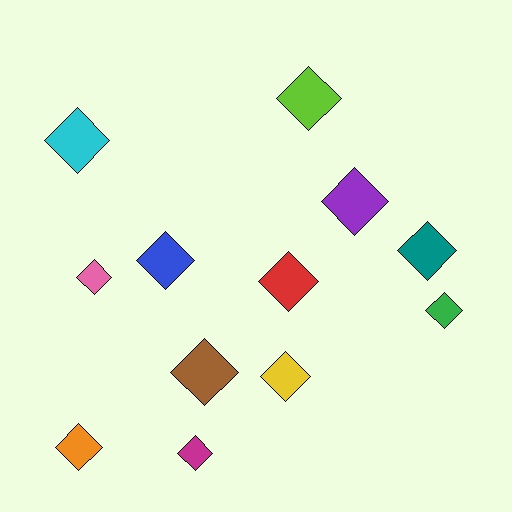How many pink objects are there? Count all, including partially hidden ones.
There is 1 pink object.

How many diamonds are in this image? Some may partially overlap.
There are 12 diamonds.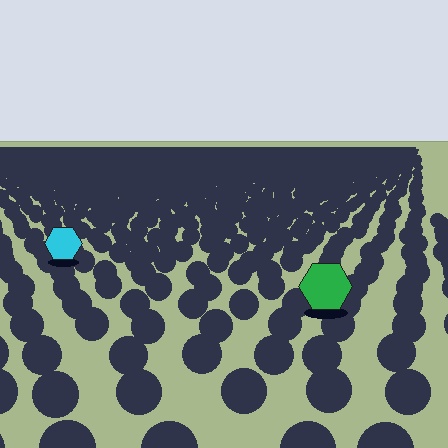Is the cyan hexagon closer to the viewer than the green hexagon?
No. The green hexagon is closer — you can tell from the texture gradient: the ground texture is coarser near it.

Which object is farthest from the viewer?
The cyan hexagon is farthest from the viewer. It appears smaller and the ground texture around it is denser.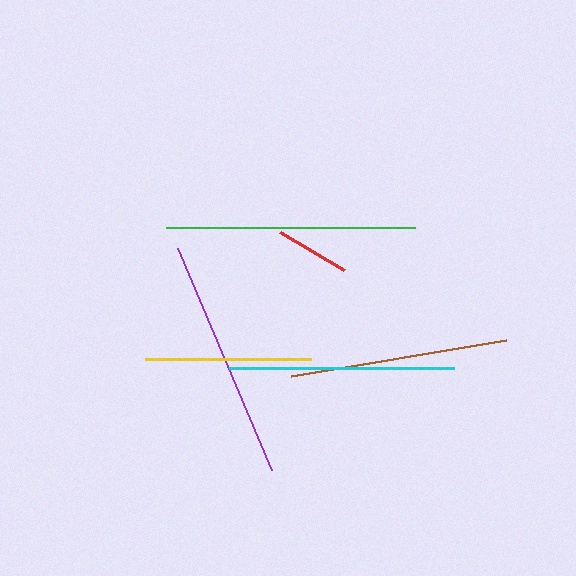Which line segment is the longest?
The green line is the longest at approximately 249 pixels.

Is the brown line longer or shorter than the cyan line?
The cyan line is longer than the brown line.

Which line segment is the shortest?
The red line is the shortest at approximately 74 pixels.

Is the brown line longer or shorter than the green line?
The green line is longer than the brown line.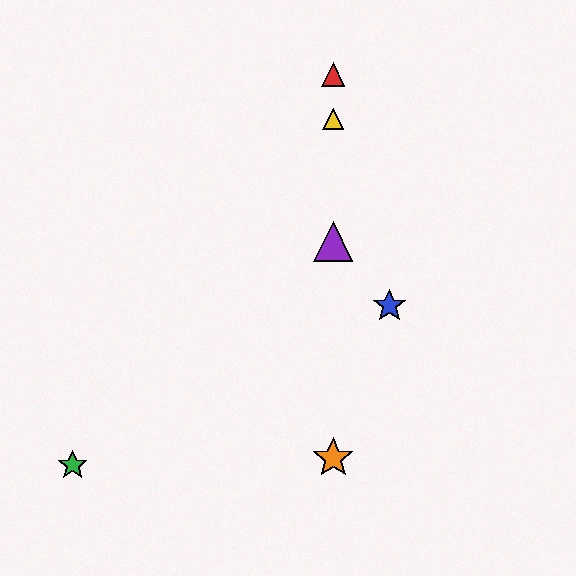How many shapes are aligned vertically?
4 shapes (the red triangle, the yellow triangle, the purple triangle, the orange star) are aligned vertically.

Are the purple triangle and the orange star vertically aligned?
Yes, both are at x≈333.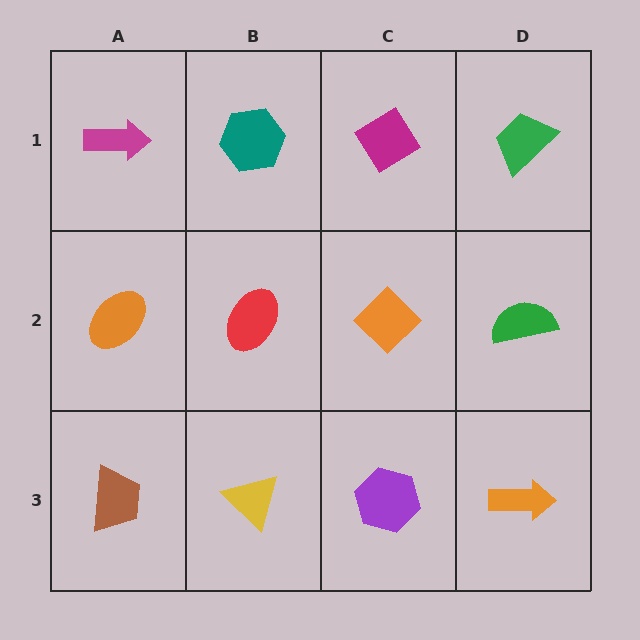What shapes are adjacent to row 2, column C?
A magenta diamond (row 1, column C), a purple hexagon (row 3, column C), a red ellipse (row 2, column B), a green semicircle (row 2, column D).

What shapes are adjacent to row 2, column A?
A magenta arrow (row 1, column A), a brown trapezoid (row 3, column A), a red ellipse (row 2, column B).